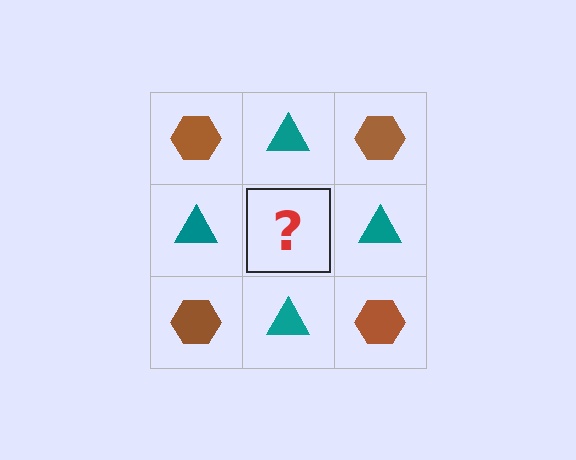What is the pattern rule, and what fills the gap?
The rule is that it alternates brown hexagon and teal triangle in a checkerboard pattern. The gap should be filled with a brown hexagon.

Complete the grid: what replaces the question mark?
The question mark should be replaced with a brown hexagon.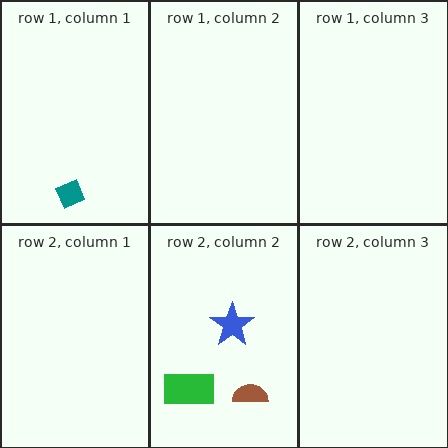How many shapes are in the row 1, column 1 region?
1.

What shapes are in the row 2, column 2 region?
The brown semicircle, the blue star, the green rectangle.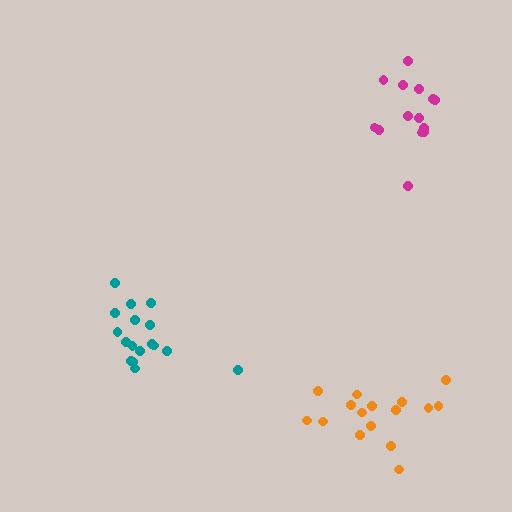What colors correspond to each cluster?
The clusters are colored: teal, orange, magenta.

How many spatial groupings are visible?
There are 3 spatial groupings.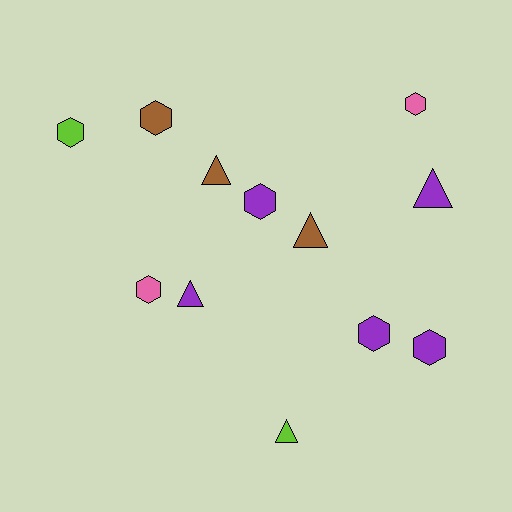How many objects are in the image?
There are 12 objects.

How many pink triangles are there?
There are no pink triangles.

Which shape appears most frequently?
Hexagon, with 7 objects.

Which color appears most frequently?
Purple, with 5 objects.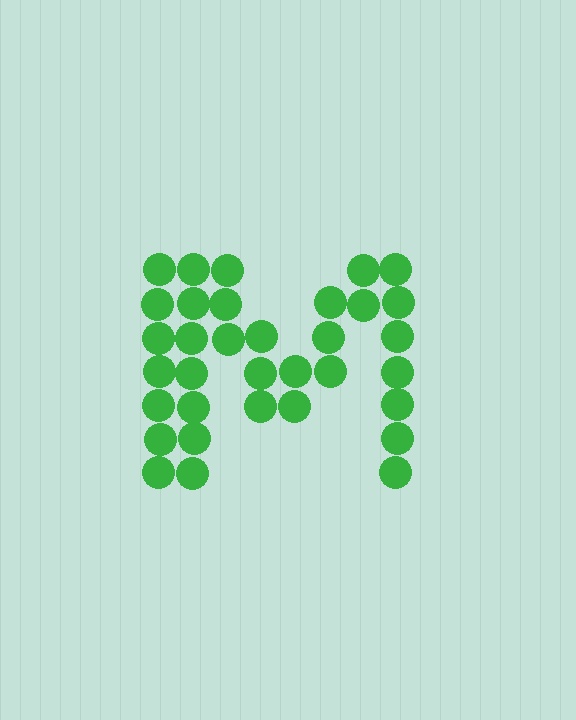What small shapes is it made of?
It is made of small circles.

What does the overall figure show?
The overall figure shows the letter M.